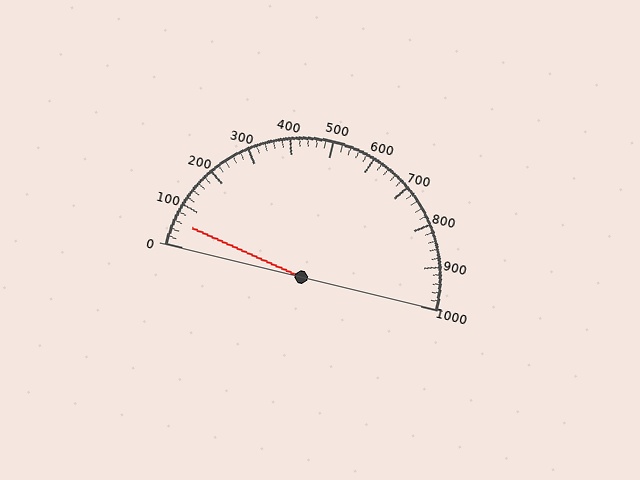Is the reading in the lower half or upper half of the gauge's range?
The reading is in the lower half of the range (0 to 1000).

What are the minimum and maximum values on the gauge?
The gauge ranges from 0 to 1000.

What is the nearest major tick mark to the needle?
The nearest major tick mark is 100.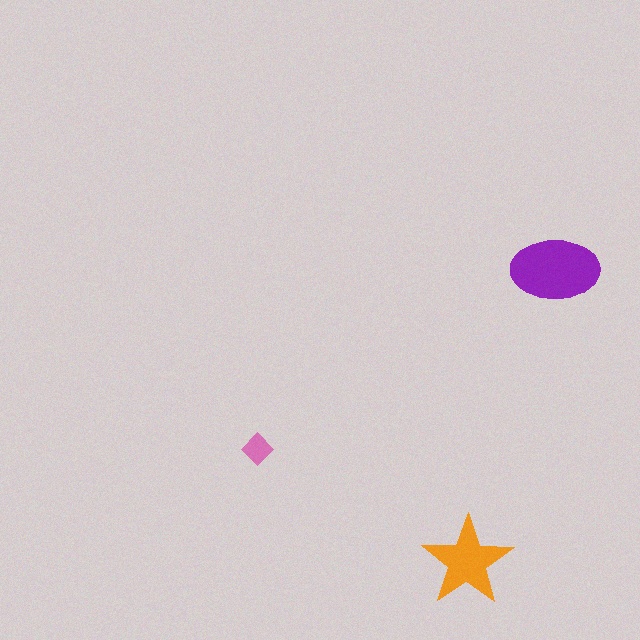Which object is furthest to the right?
The purple ellipse is rightmost.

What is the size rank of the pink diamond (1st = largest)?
3rd.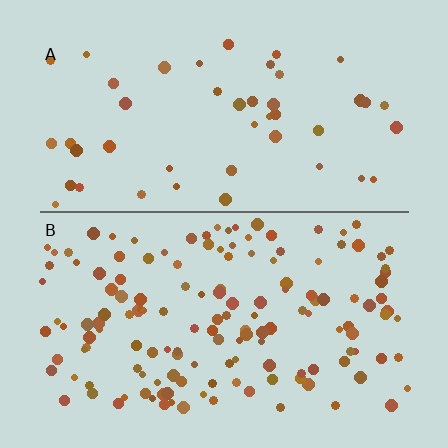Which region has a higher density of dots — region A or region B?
B (the bottom).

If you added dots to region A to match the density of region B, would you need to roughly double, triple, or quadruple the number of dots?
Approximately triple.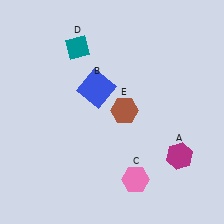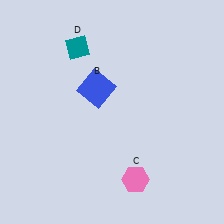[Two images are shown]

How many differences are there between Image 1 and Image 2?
There are 2 differences between the two images.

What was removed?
The magenta hexagon (A), the brown hexagon (E) were removed in Image 2.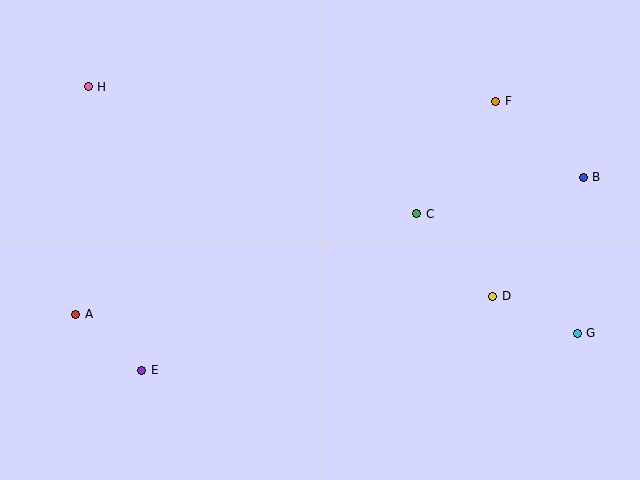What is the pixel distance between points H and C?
The distance between H and C is 352 pixels.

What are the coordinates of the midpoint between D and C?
The midpoint between D and C is at (455, 255).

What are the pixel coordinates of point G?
Point G is at (577, 333).